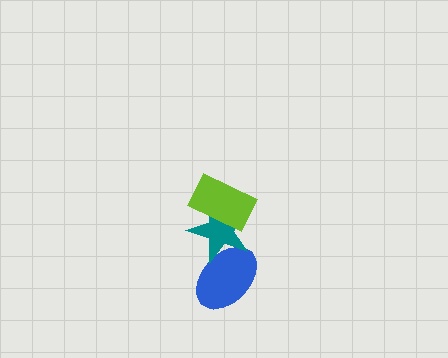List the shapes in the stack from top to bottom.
From top to bottom: the lime rectangle, the teal star, the blue ellipse.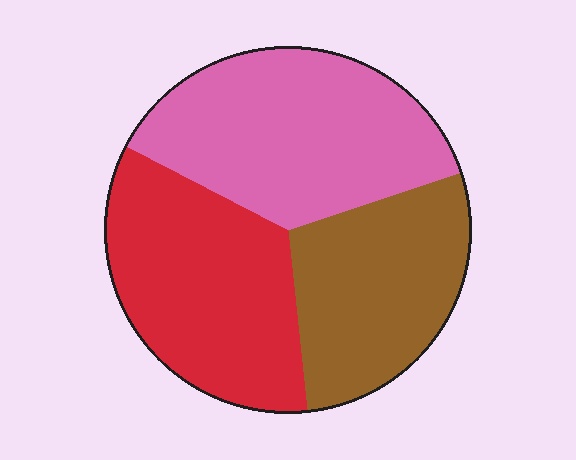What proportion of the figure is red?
Red takes up between a quarter and a half of the figure.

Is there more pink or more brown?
Pink.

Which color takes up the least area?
Brown, at roughly 30%.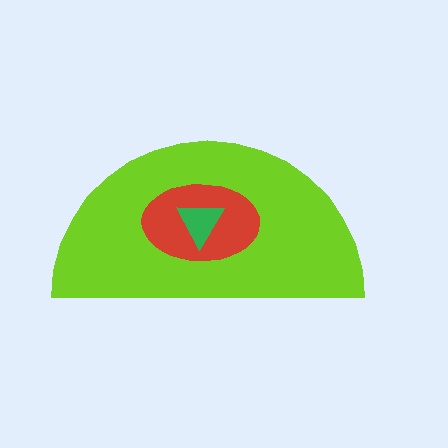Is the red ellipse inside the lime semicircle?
Yes.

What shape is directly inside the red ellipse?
The green triangle.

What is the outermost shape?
The lime semicircle.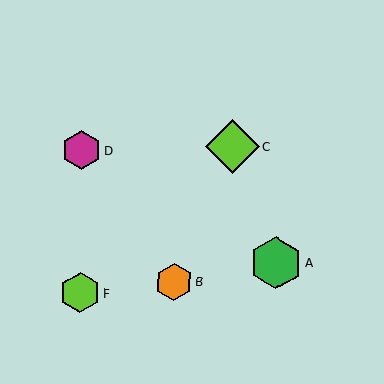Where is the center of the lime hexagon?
The center of the lime hexagon is at (80, 293).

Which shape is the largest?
The lime diamond (labeled C) is the largest.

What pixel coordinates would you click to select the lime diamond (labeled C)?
Click at (233, 147) to select the lime diamond C.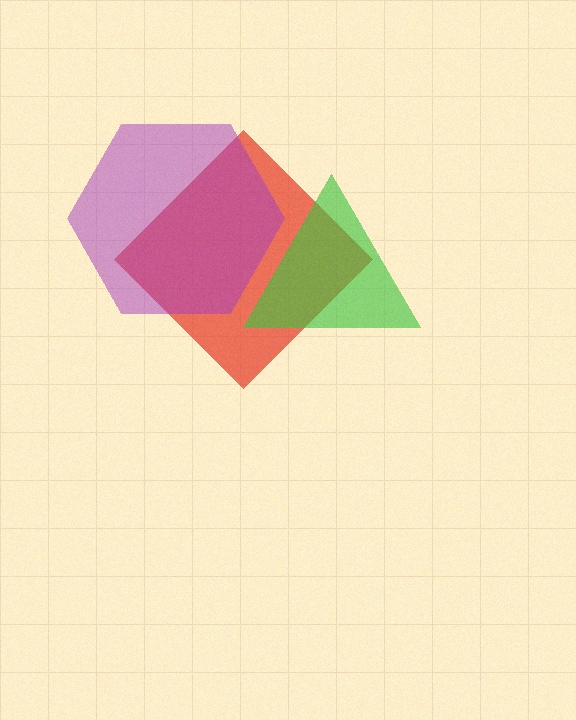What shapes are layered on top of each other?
The layered shapes are: a red diamond, a green triangle, a purple hexagon.